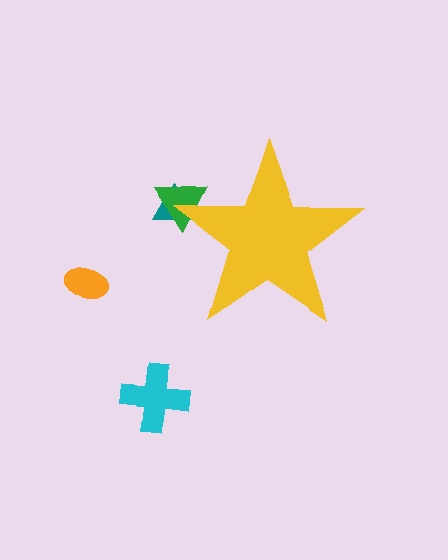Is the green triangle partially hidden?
Yes, the green triangle is partially hidden behind the yellow star.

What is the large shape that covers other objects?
A yellow star.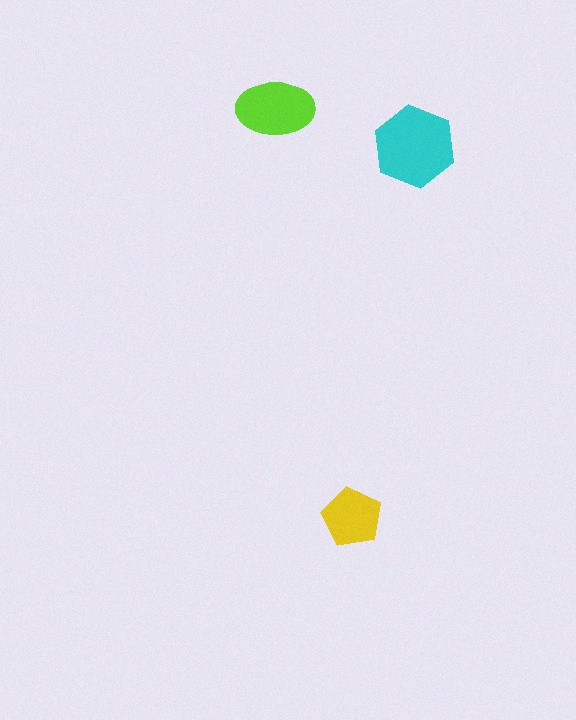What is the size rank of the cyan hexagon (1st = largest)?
1st.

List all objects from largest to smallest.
The cyan hexagon, the lime ellipse, the yellow pentagon.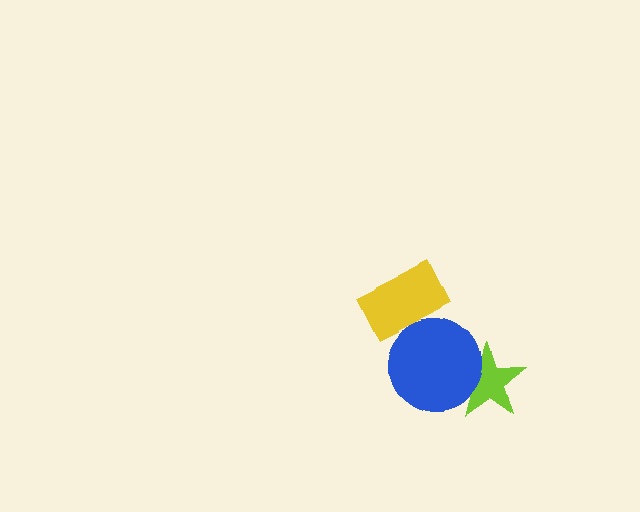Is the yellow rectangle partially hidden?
Yes, it is partially covered by another shape.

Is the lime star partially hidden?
Yes, it is partially covered by another shape.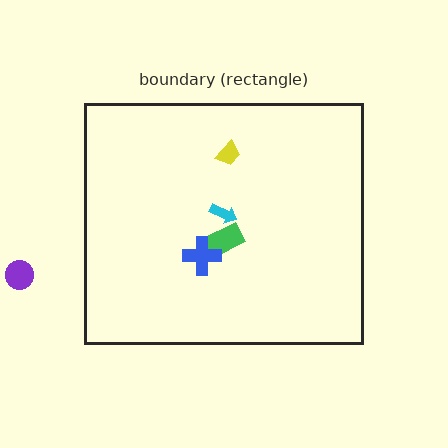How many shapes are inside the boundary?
4 inside, 1 outside.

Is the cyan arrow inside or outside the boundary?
Inside.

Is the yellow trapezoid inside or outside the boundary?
Inside.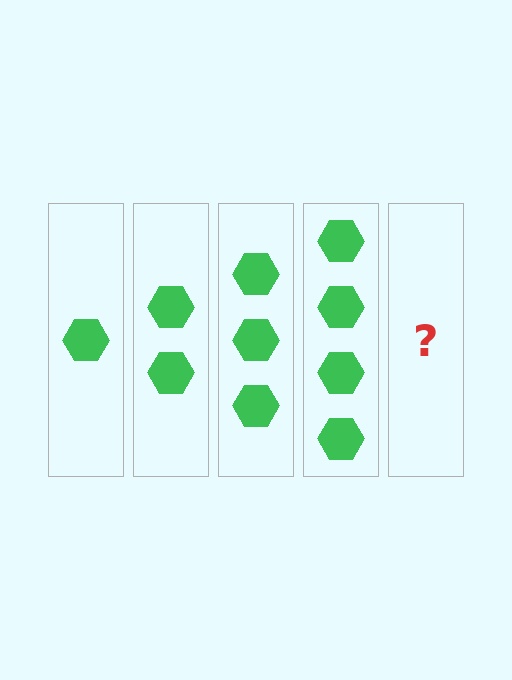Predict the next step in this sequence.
The next step is 5 hexagons.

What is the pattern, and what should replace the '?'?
The pattern is that each step adds one more hexagon. The '?' should be 5 hexagons.